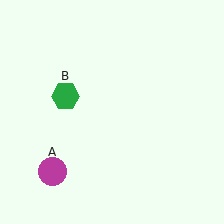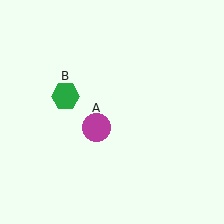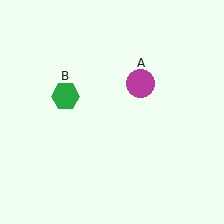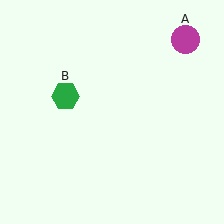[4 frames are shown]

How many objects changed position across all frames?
1 object changed position: magenta circle (object A).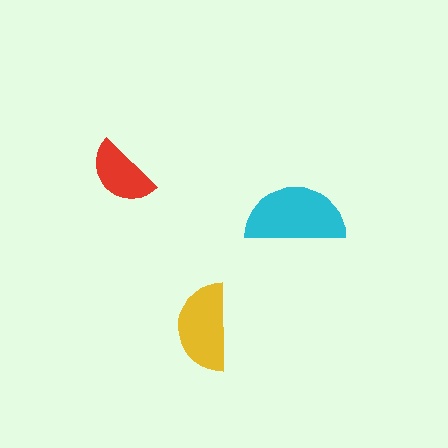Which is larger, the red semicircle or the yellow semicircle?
The yellow one.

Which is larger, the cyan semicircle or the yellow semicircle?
The cyan one.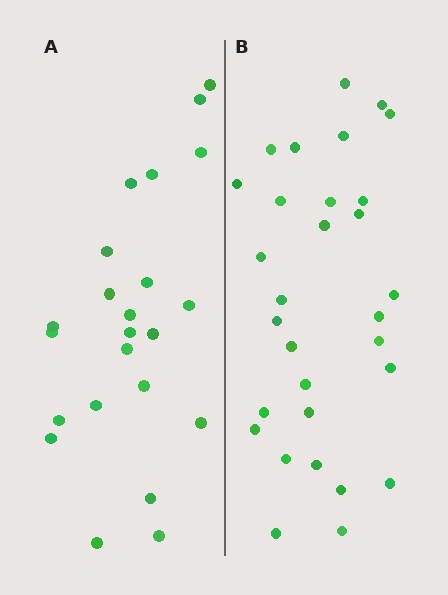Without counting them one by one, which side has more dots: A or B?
Region B (the right region) has more dots.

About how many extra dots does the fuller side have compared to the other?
Region B has roughly 8 or so more dots than region A.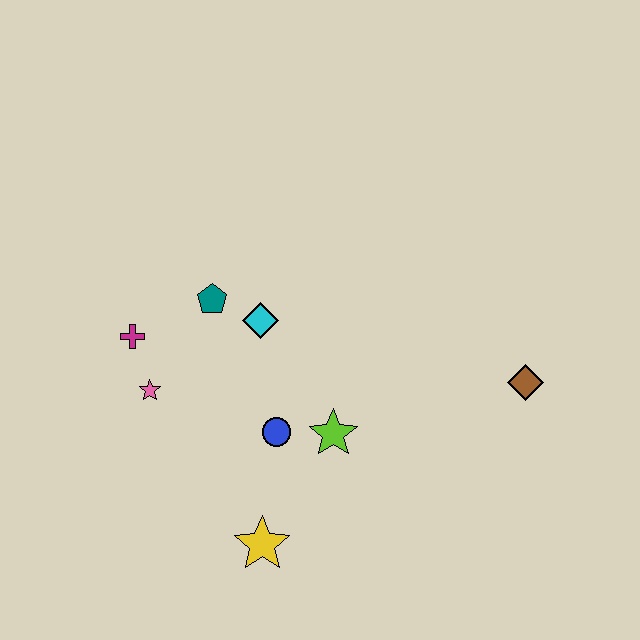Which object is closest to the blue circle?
The lime star is closest to the blue circle.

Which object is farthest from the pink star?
The brown diamond is farthest from the pink star.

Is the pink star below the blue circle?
No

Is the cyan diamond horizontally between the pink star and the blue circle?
Yes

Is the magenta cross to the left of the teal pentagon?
Yes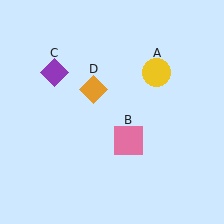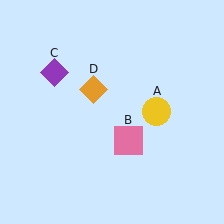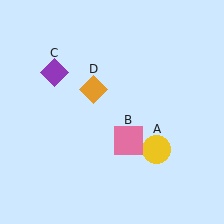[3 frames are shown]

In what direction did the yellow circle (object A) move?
The yellow circle (object A) moved down.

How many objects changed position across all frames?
1 object changed position: yellow circle (object A).